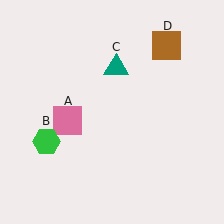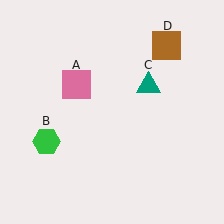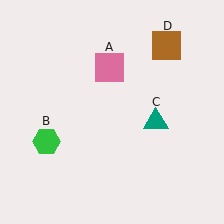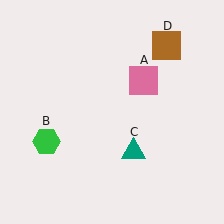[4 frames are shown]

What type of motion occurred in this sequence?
The pink square (object A), teal triangle (object C) rotated clockwise around the center of the scene.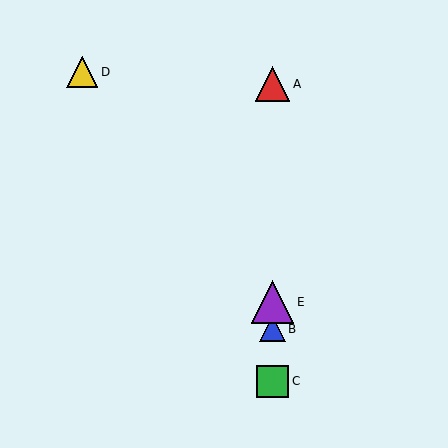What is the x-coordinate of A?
Object A is at x≈273.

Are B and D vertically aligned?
No, B is at x≈273 and D is at x≈82.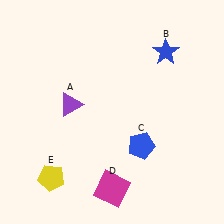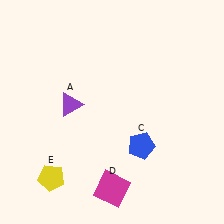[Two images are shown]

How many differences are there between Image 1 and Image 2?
There is 1 difference between the two images.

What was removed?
The blue star (B) was removed in Image 2.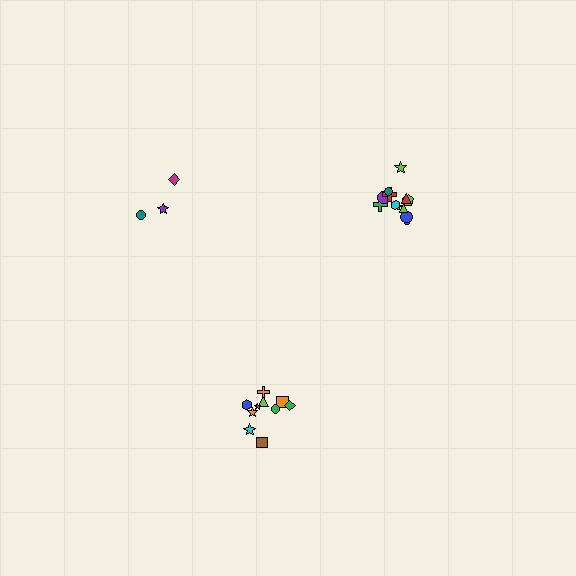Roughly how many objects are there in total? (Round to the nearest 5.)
Roughly 25 objects in total.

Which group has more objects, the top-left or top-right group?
The top-right group.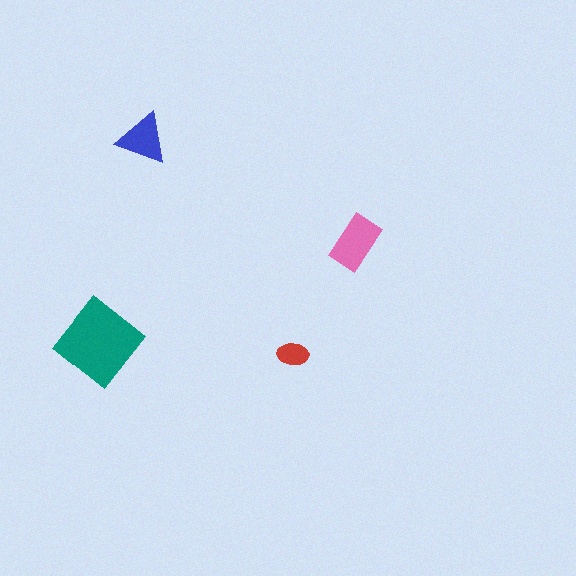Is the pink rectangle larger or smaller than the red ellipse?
Larger.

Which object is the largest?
The teal diamond.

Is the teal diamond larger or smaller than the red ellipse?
Larger.